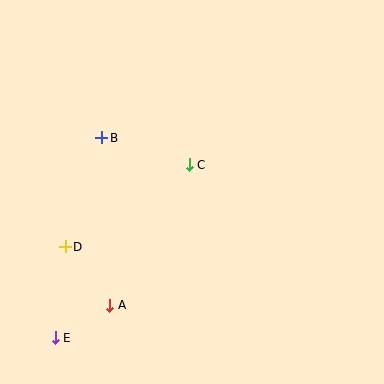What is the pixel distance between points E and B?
The distance between E and B is 206 pixels.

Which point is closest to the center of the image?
Point C at (189, 165) is closest to the center.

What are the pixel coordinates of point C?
Point C is at (189, 165).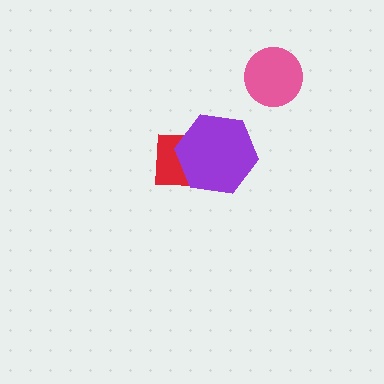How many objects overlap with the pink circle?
0 objects overlap with the pink circle.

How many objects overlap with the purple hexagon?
1 object overlaps with the purple hexagon.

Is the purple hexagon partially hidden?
No, no other shape covers it.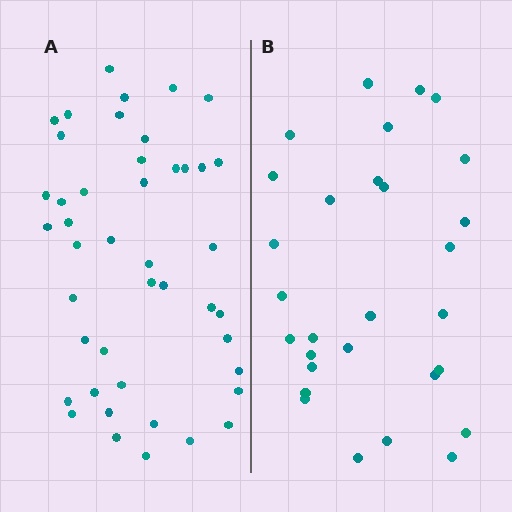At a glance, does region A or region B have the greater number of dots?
Region A (the left region) has more dots.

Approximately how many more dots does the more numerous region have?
Region A has approximately 15 more dots than region B.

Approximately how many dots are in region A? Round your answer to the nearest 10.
About 40 dots. (The exact count is 44, which rounds to 40.)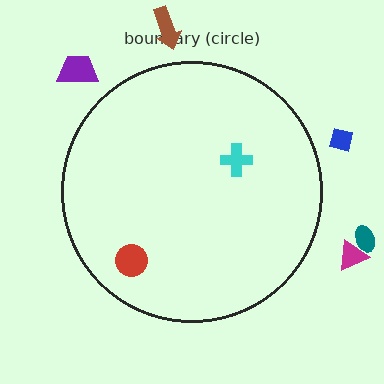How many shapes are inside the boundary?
2 inside, 5 outside.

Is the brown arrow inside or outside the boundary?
Outside.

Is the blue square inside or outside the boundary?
Outside.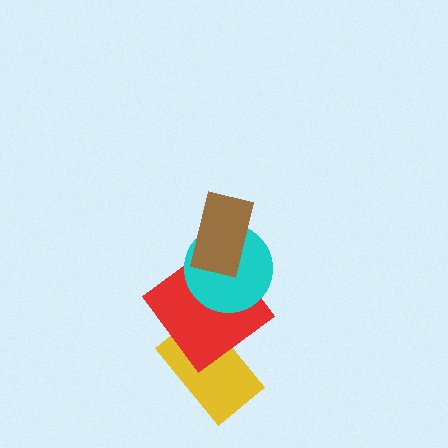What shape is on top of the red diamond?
The cyan circle is on top of the red diamond.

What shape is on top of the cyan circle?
The brown rectangle is on top of the cyan circle.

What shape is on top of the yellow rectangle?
The red diamond is on top of the yellow rectangle.